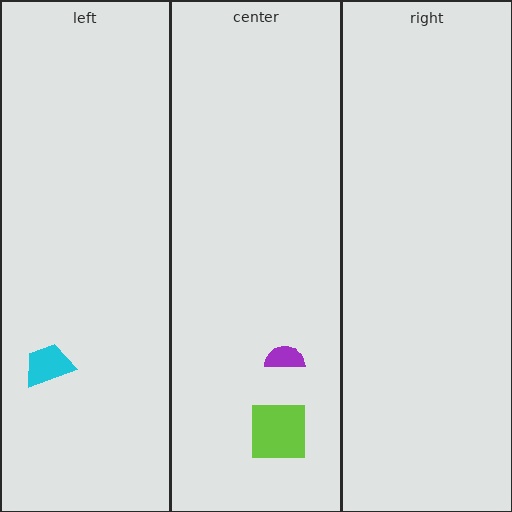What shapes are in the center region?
The lime square, the purple semicircle.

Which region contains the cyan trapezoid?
The left region.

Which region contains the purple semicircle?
The center region.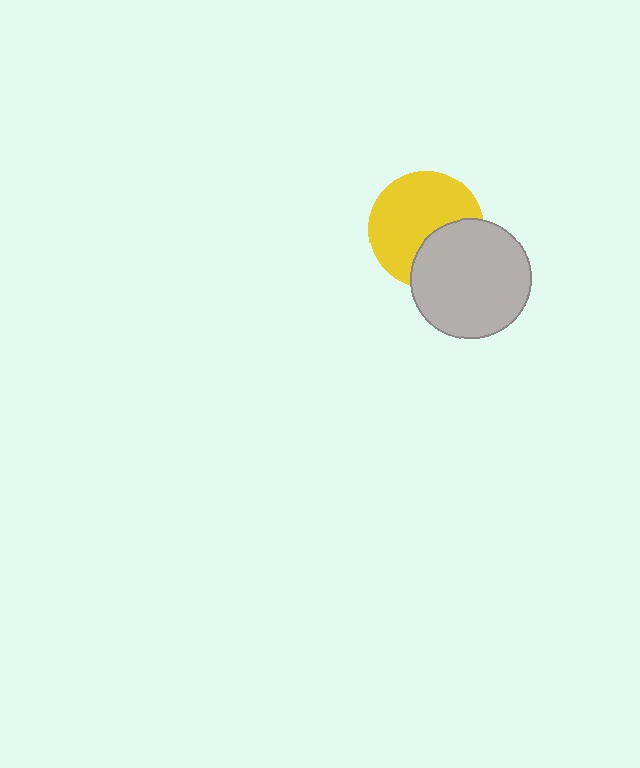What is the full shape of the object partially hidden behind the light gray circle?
The partially hidden object is a yellow circle.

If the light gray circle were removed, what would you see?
You would see the complete yellow circle.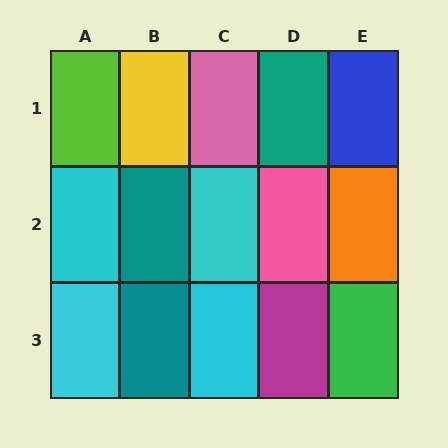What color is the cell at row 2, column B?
Teal.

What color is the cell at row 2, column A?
Cyan.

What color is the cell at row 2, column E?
Orange.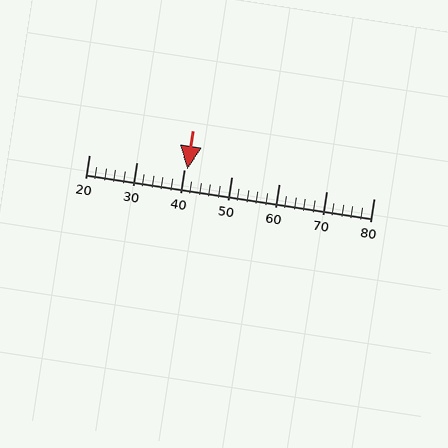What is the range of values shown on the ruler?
The ruler shows values from 20 to 80.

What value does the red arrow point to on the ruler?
The red arrow points to approximately 41.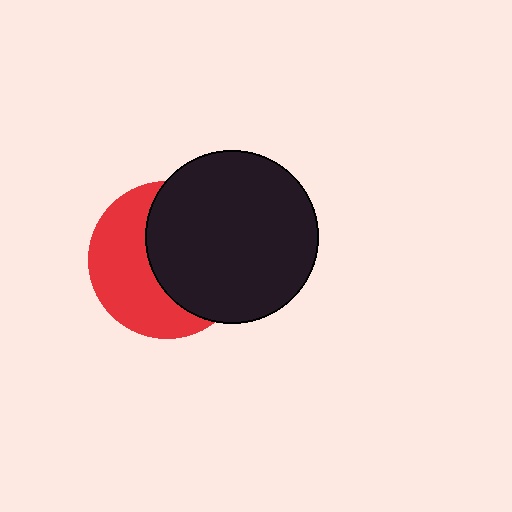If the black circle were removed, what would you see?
You would see the complete red circle.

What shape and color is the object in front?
The object in front is a black circle.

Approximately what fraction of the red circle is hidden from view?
Roughly 53% of the red circle is hidden behind the black circle.